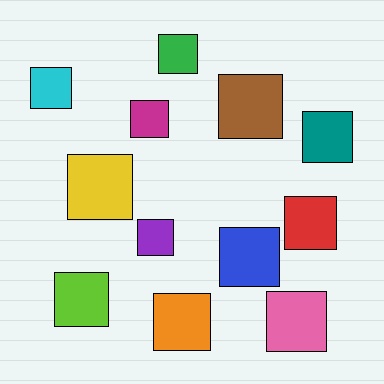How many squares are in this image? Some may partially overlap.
There are 12 squares.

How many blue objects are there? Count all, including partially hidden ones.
There is 1 blue object.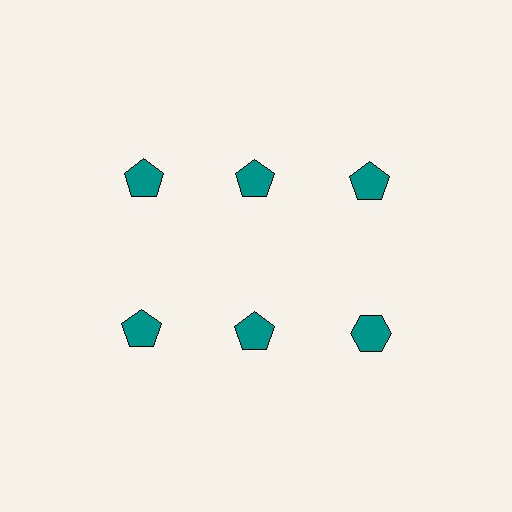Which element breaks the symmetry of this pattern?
The teal hexagon in the second row, center column breaks the symmetry. All other shapes are teal pentagons.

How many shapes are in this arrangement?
There are 6 shapes arranged in a grid pattern.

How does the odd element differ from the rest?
It has a different shape: hexagon instead of pentagon.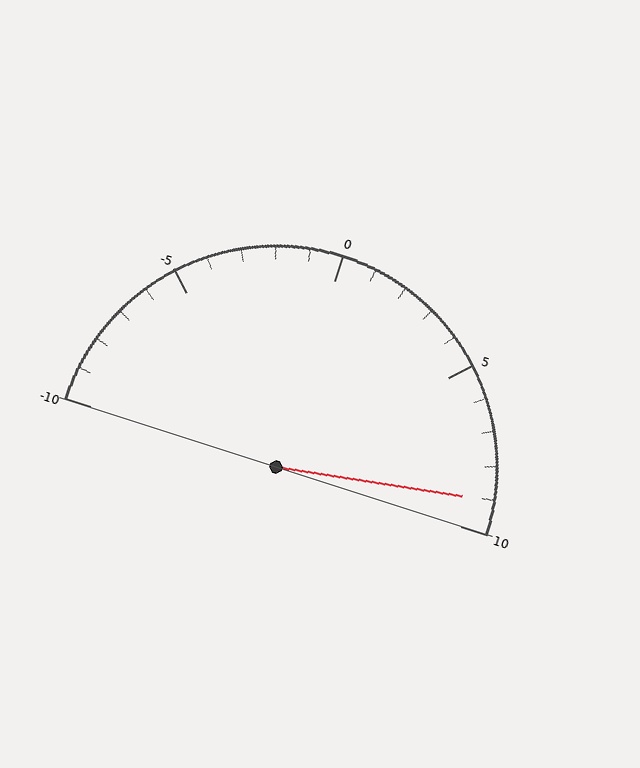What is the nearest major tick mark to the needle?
The nearest major tick mark is 10.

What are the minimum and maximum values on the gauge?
The gauge ranges from -10 to 10.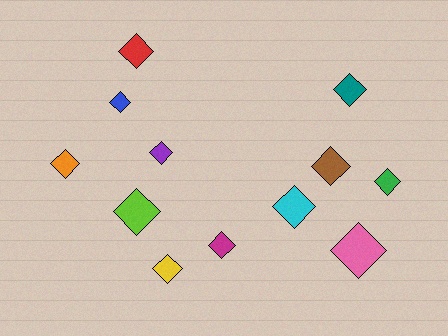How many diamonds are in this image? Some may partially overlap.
There are 12 diamonds.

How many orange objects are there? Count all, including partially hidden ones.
There is 1 orange object.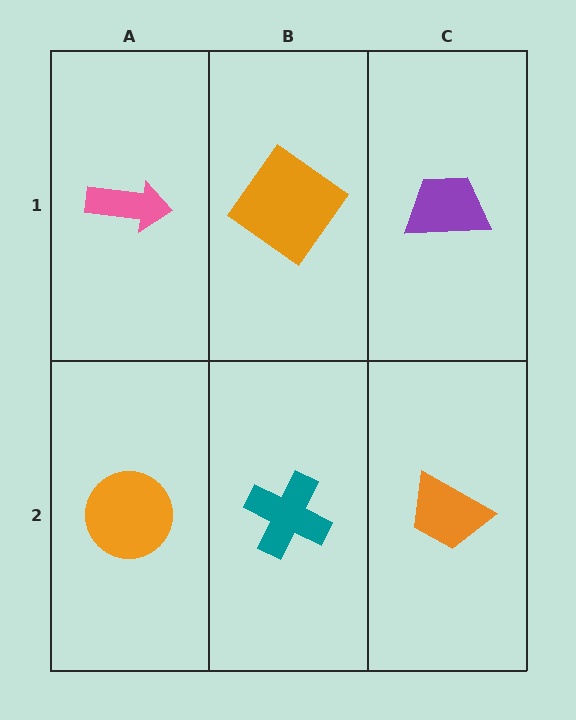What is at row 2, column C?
An orange trapezoid.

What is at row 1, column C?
A purple trapezoid.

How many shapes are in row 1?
3 shapes.